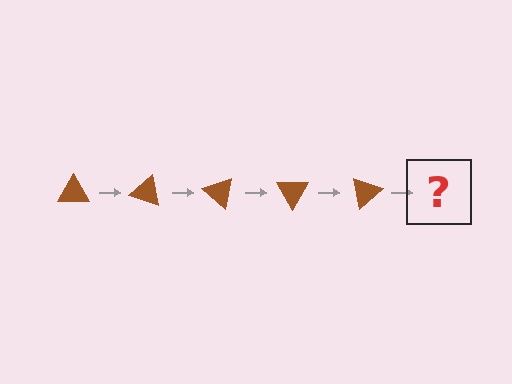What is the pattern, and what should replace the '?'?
The pattern is that the triangle rotates 20 degrees each step. The '?' should be a brown triangle rotated 100 degrees.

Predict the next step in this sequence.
The next step is a brown triangle rotated 100 degrees.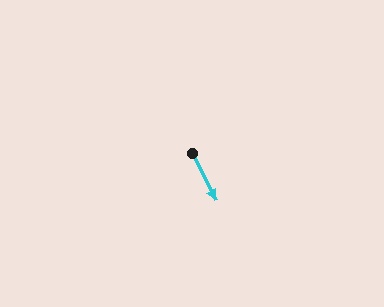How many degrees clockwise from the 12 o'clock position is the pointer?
Approximately 153 degrees.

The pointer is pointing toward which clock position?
Roughly 5 o'clock.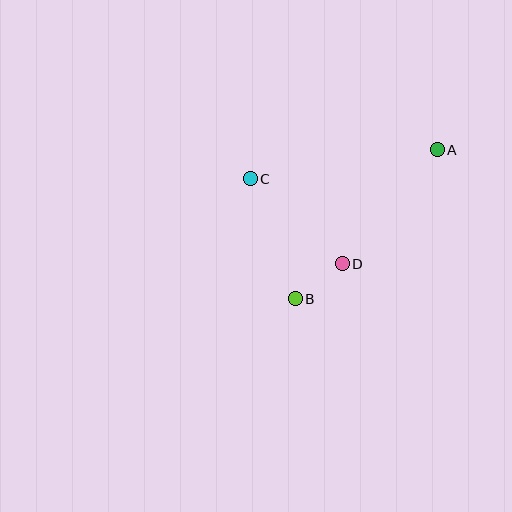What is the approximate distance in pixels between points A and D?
The distance between A and D is approximately 148 pixels.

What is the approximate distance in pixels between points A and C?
The distance between A and C is approximately 189 pixels.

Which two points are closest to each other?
Points B and D are closest to each other.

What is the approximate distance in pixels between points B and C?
The distance between B and C is approximately 128 pixels.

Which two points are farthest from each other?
Points A and B are farthest from each other.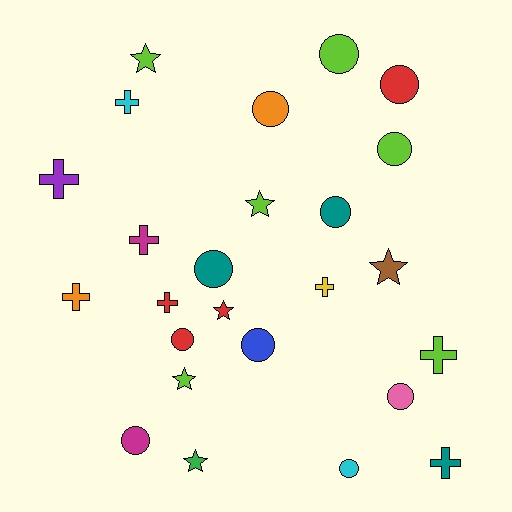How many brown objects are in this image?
There is 1 brown object.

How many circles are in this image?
There are 11 circles.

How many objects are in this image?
There are 25 objects.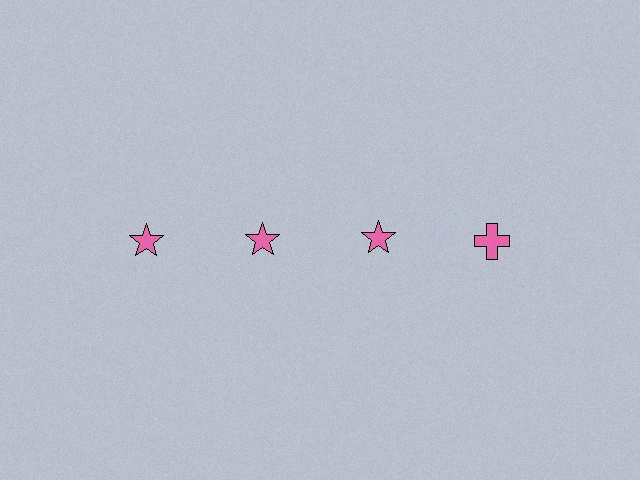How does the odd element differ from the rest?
It has a different shape: cross instead of star.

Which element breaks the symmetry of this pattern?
The pink cross in the top row, second from right column breaks the symmetry. All other shapes are pink stars.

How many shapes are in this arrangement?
There are 4 shapes arranged in a grid pattern.